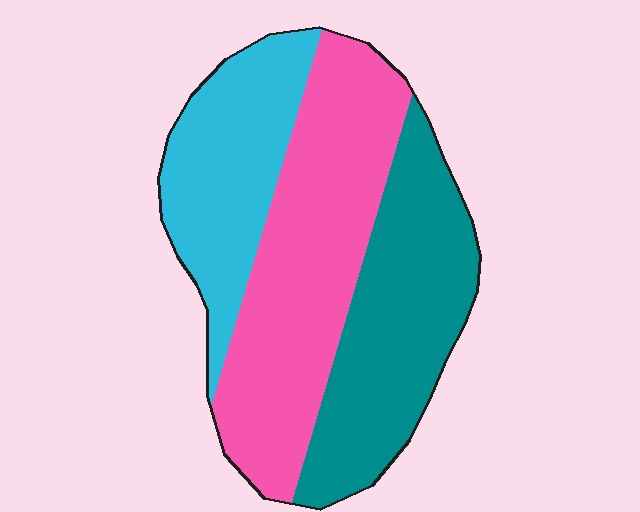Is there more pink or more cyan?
Pink.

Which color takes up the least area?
Cyan, at roughly 25%.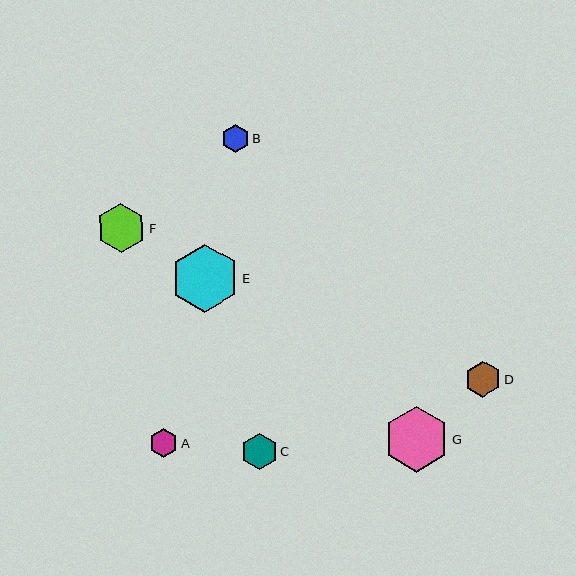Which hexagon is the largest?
Hexagon E is the largest with a size of approximately 68 pixels.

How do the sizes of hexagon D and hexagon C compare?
Hexagon D and hexagon C are approximately the same size.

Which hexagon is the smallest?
Hexagon B is the smallest with a size of approximately 28 pixels.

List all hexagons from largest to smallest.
From largest to smallest: E, G, F, D, C, A, B.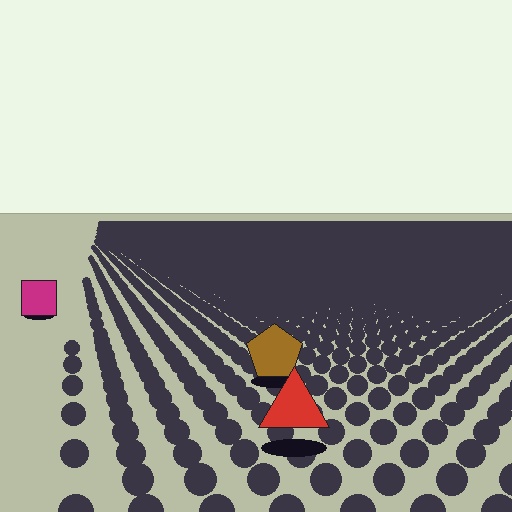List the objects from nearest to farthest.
From nearest to farthest: the red triangle, the brown pentagon, the magenta square.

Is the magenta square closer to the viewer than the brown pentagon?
No. The brown pentagon is closer — you can tell from the texture gradient: the ground texture is coarser near it.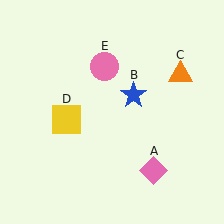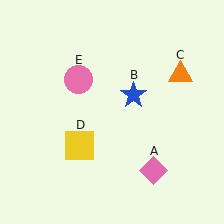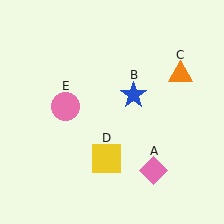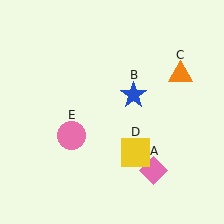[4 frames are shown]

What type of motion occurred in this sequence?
The yellow square (object D), pink circle (object E) rotated counterclockwise around the center of the scene.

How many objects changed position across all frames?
2 objects changed position: yellow square (object D), pink circle (object E).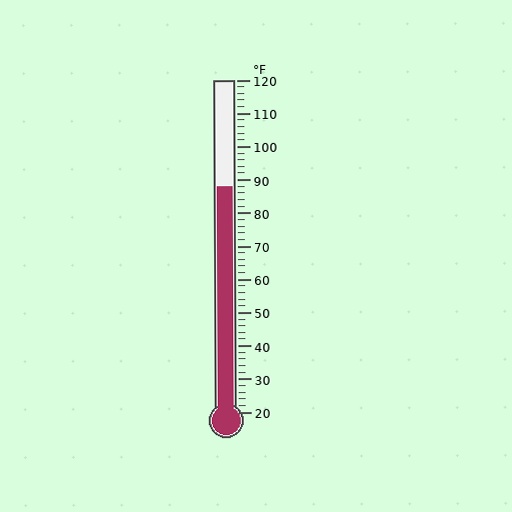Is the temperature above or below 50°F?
The temperature is above 50°F.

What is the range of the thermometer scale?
The thermometer scale ranges from 20°F to 120°F.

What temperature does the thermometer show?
The thermometer shows approximately 88°F.